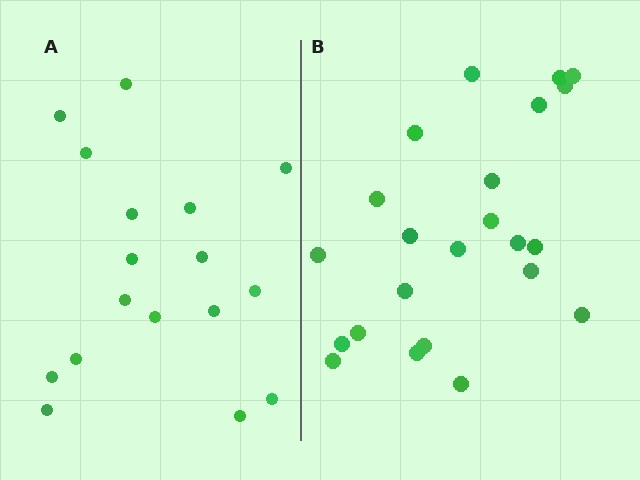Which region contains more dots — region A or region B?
Region B (the right region) has more dots.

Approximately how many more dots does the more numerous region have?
Region B has about 6 more dots than region A.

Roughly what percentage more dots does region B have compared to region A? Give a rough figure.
About 35% more.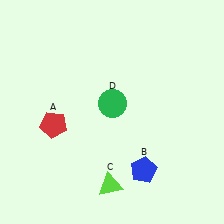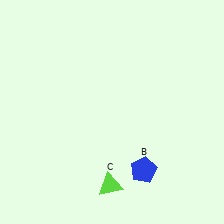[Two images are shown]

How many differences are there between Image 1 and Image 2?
There are 2 differences between the two images.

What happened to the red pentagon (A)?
The red pentagon (A) was removed in Image 2. It was in the bottom-left area of Image 1.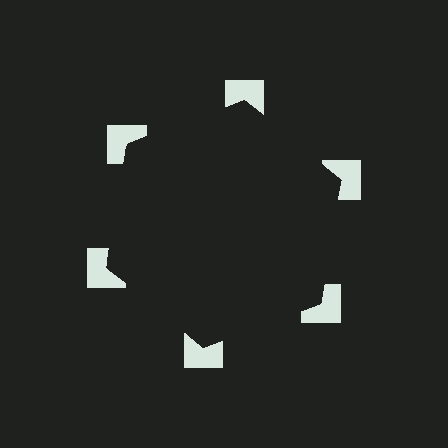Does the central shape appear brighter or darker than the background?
It typically appears slightly darker than the background, even though no actual brightness change is drawn.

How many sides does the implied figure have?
6 sides.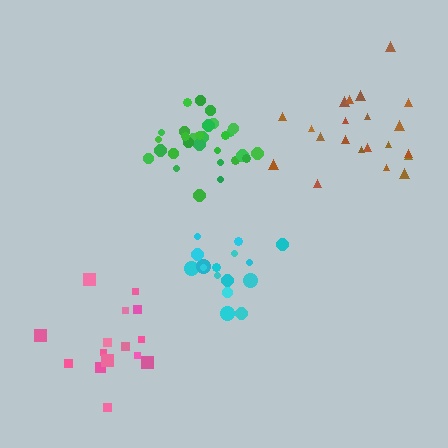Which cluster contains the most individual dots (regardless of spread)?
Green (29).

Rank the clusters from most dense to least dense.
green, cyan, brown, pink.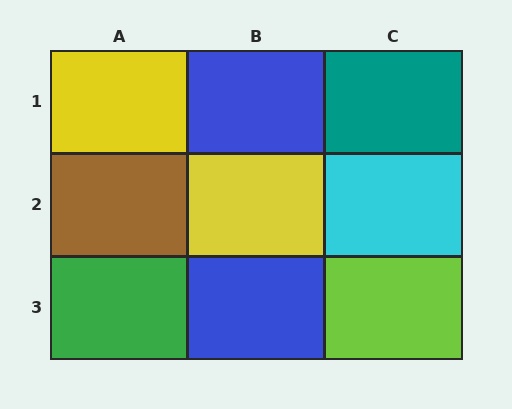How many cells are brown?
1 cell is brown.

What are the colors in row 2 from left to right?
Brown, yellow, cyan.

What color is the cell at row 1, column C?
Teal.